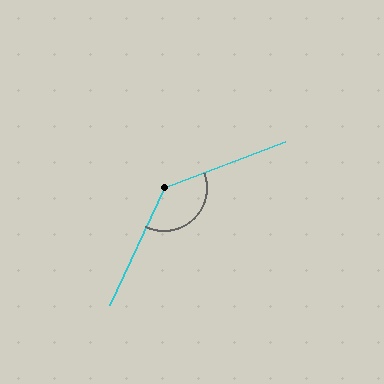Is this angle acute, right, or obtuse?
It is obtuse.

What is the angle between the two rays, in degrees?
Approximately 136 degrees.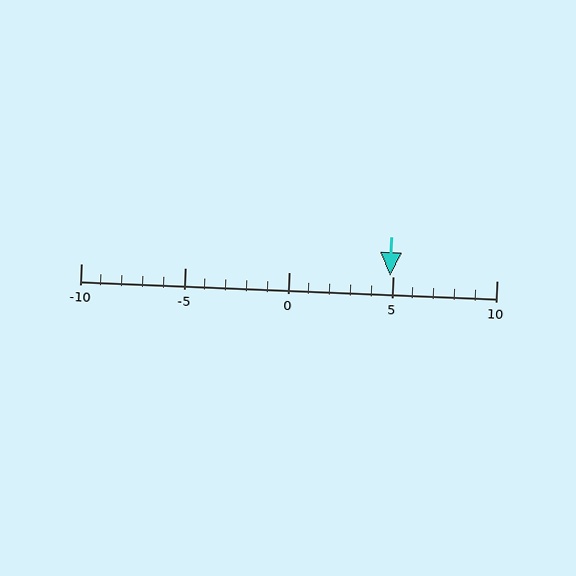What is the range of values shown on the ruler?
The ruler shows values from -10 to 10.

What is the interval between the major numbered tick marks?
The major tick marks are spaced 5 units apart.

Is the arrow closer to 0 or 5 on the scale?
The arrow is closer to 5.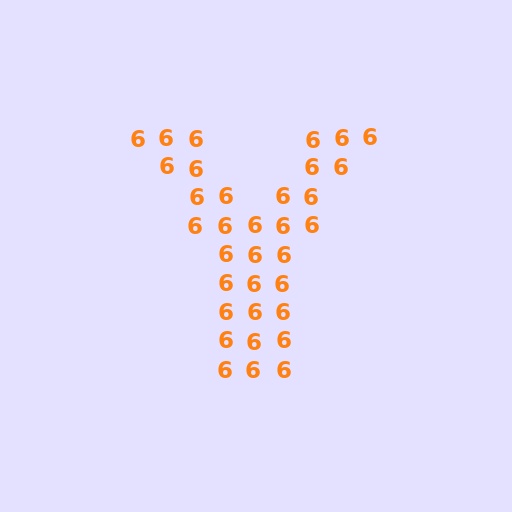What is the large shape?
The large shape is the letter Y.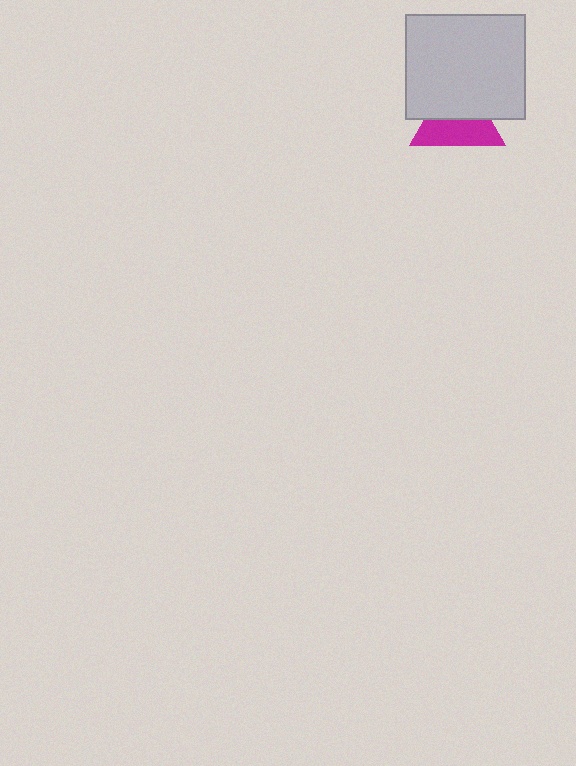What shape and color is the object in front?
The object in front is a light gray rectangle.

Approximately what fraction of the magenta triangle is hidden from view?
Roughly 48% of the magenta triangle is hidden behind the light gray rectangle.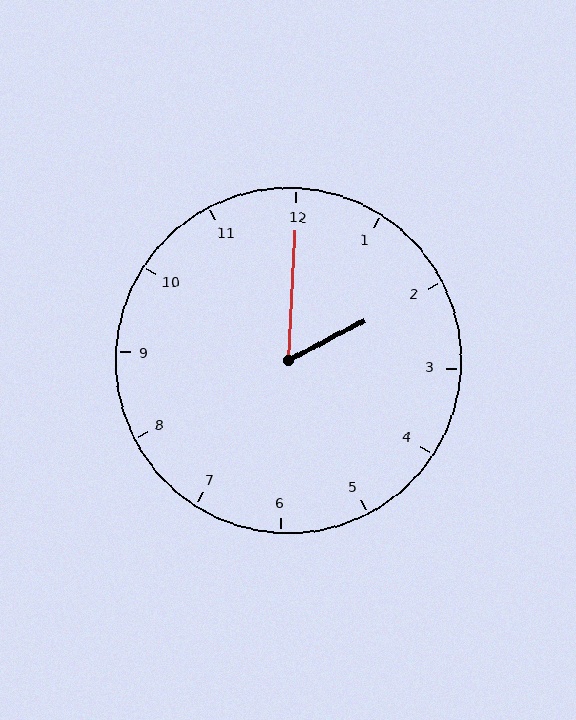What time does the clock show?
2:00.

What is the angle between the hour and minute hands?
Approximately 60 degrees.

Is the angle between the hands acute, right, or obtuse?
It is acute.